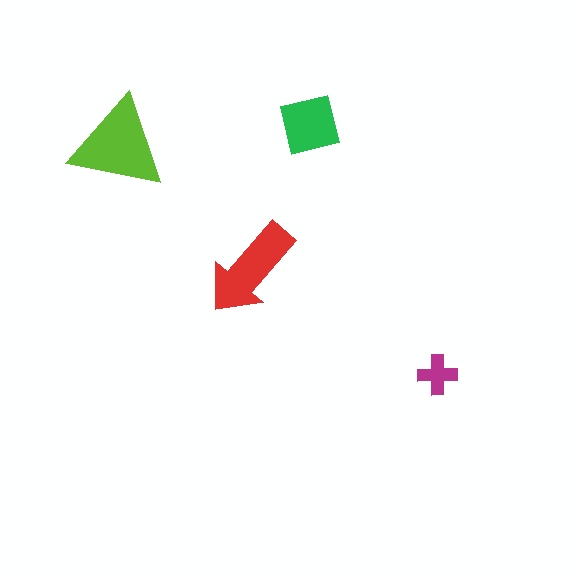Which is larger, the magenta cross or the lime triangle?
The lime triangle.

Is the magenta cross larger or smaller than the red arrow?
Smaller.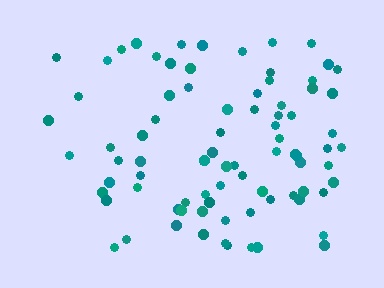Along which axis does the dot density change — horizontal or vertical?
Horizontal.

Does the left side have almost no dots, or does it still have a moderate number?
Still a moderate number, just noticeably fewer than the right.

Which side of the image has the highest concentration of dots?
The right.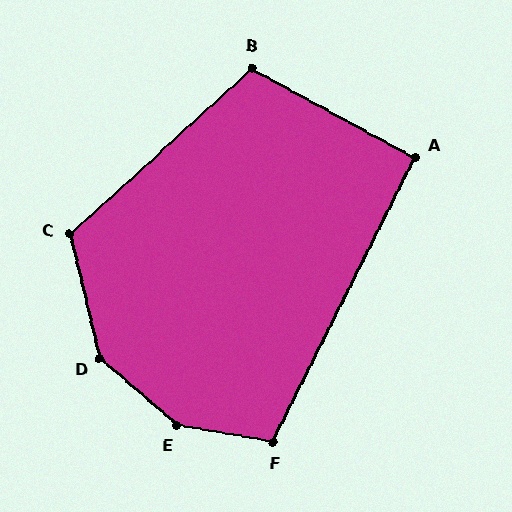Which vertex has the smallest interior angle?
A, at approximately 92 degrees.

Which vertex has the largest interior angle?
E, at approximately 149 degrees.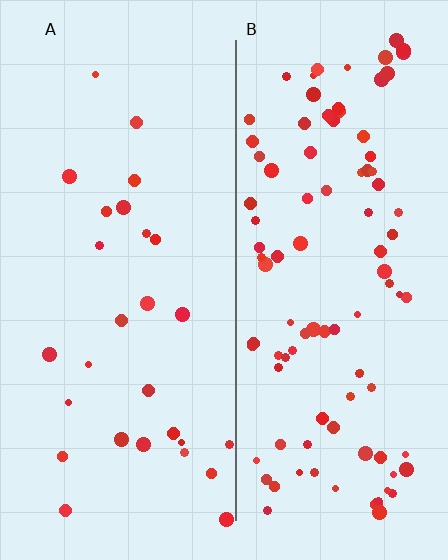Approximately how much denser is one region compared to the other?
Approximately 3.6× — region B over region A.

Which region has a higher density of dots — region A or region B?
B (the right).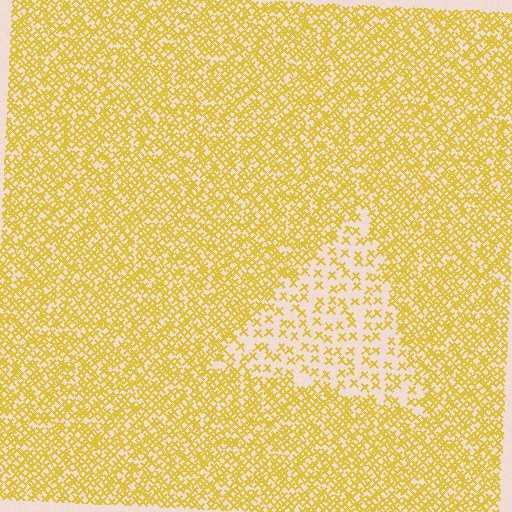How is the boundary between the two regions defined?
The boundary is defined by a change in element density (approximately 2.6x ratio). All elements are the same color, size, and shape.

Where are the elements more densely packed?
The elements are more densely packed outside the triangle boundary.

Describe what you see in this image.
The image contains small yellow elements arranged at two different densities. A triangle-shaped region is visible where the elements are less densely packed than the surrounding area.